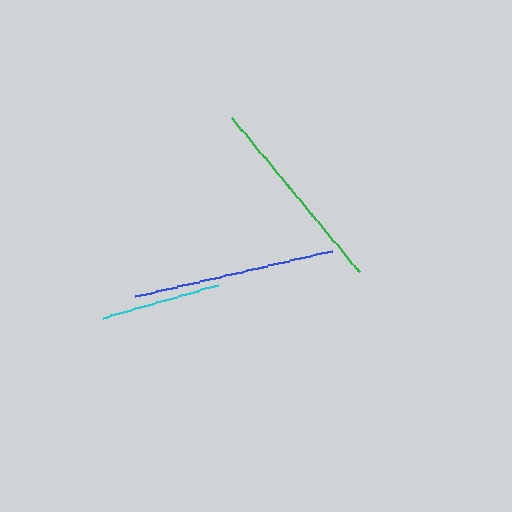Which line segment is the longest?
The blue line is the longest at approximately 202 pixels.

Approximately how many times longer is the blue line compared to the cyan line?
The blue line is approximately 1.7 times the length of the cyan line.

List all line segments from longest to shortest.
From longest to shortest: blue, green, cyan.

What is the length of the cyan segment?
The cyan segment is approximately 120 pixels long.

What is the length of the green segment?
The green segment is approximately 202 pixels long.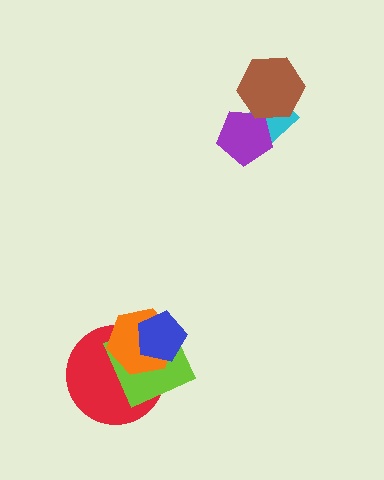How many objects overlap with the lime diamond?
3 objects overlap with the lime diamond.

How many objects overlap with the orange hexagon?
3 objects overlap with the orange hexagon.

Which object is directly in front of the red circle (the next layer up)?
The lime diamond is directly in front of the red circle.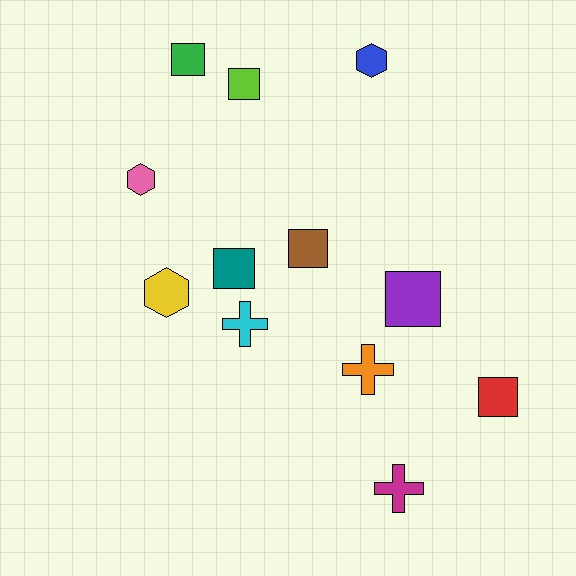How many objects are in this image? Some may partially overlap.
There are 12 objects.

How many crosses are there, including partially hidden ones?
There are 3 crosses.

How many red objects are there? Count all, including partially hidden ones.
There is 1 red object.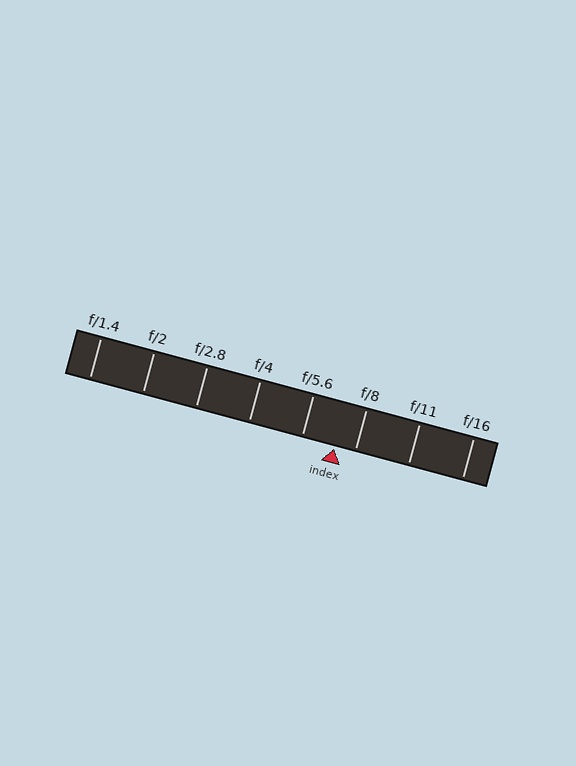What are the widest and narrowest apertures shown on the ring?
The widest aperture shown is f/1.4 and the narrowest is f/16.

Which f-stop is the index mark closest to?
The index mark is closest to f/8.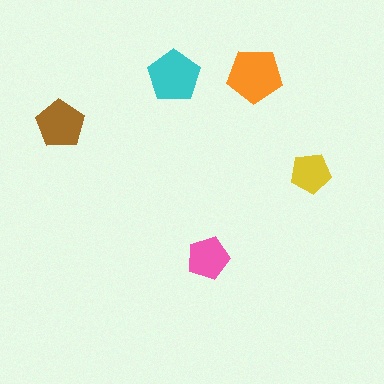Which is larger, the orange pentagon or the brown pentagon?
The orange one.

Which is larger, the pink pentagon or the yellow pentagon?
The pink one.